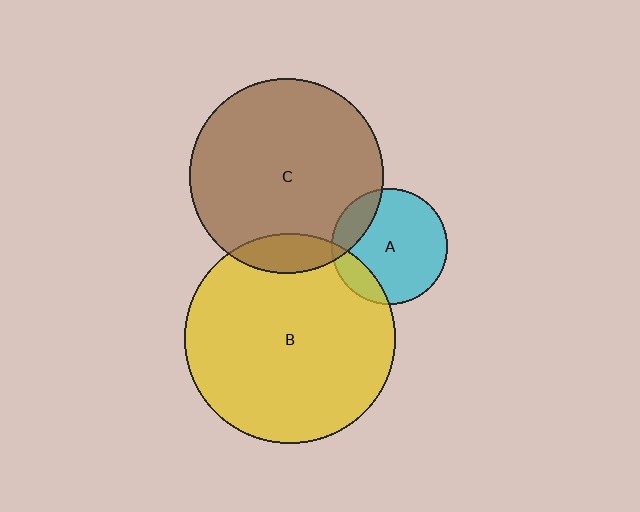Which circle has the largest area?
Circle B (yellow).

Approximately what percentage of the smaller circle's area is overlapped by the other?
Approximately 15%.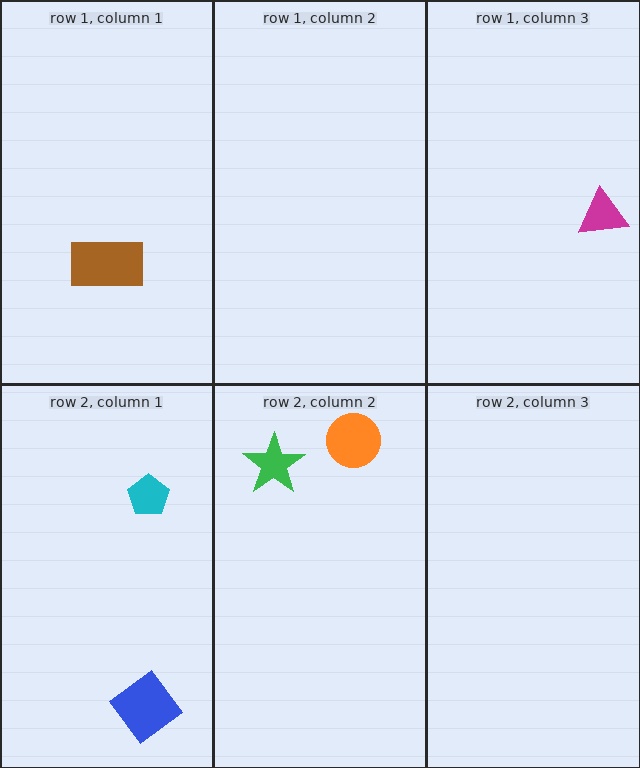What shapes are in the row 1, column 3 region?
The magenta triangle.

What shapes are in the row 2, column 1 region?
The blue diamond, the cyan pentagon.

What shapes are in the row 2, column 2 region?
The green star, the orange circle.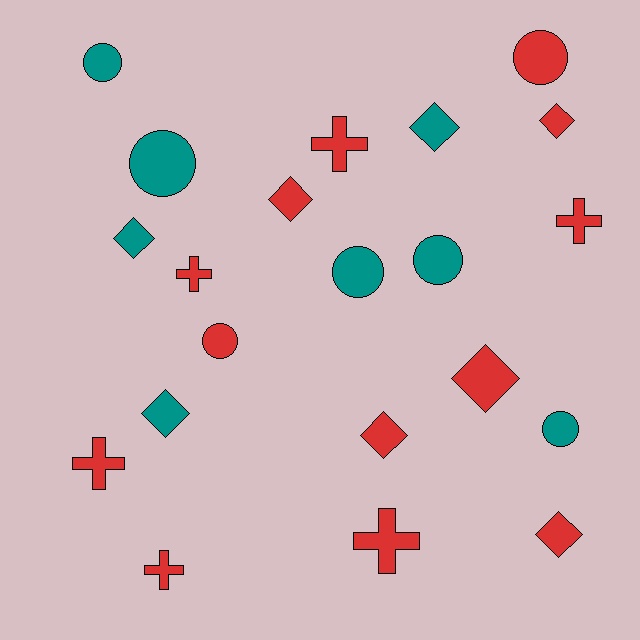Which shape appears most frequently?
Diamond, with 8 objects.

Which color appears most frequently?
Red, with 13 objects.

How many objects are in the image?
There are 21 objects.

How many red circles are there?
There are 2 red circles.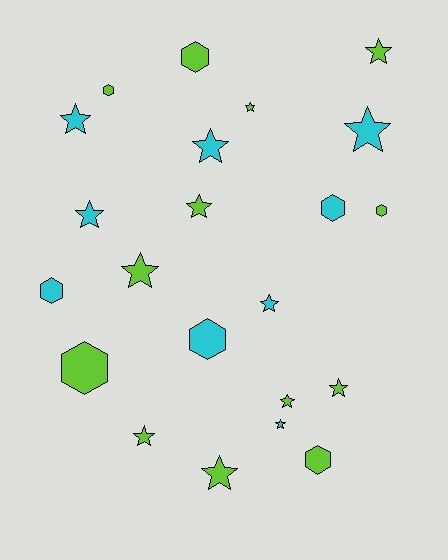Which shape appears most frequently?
Star, with 14 objects.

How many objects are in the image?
There are 22 objects.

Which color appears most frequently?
Lime, with 13 objects.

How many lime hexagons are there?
There are 5 lime hexagons.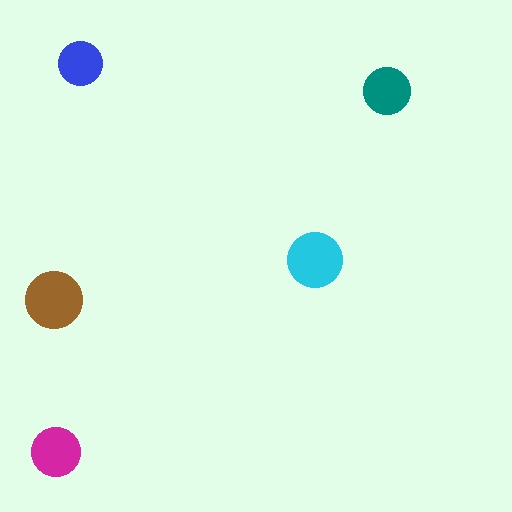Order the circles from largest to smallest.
the brown one, the cyan one, the magenta one, the teal one, the blue one.